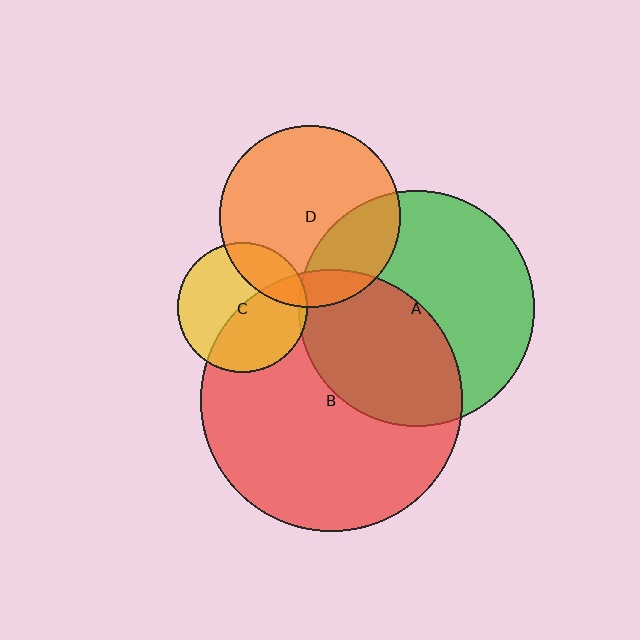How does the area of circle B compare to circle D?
Approximately 2.1 times.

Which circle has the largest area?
Circle B (red).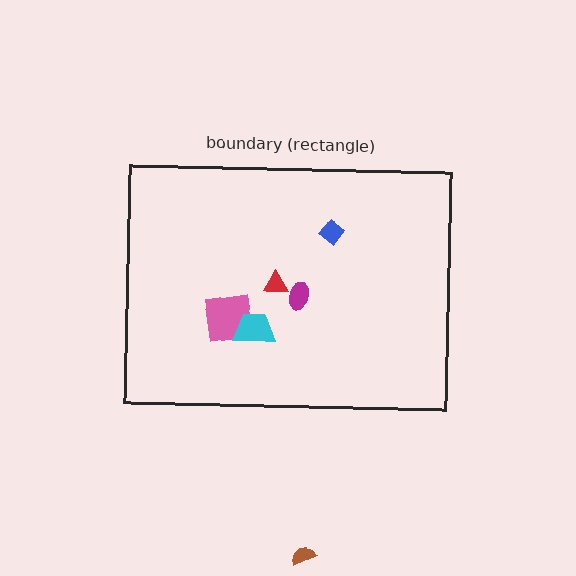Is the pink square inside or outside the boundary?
Inside.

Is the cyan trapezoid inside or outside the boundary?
Inside.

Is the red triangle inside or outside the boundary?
Inside.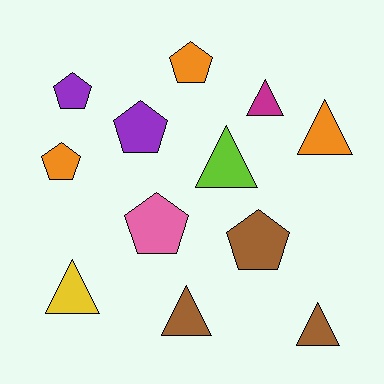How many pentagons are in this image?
There are 6 pentagons.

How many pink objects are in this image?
There is 1 pink object.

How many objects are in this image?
There are 12 objects.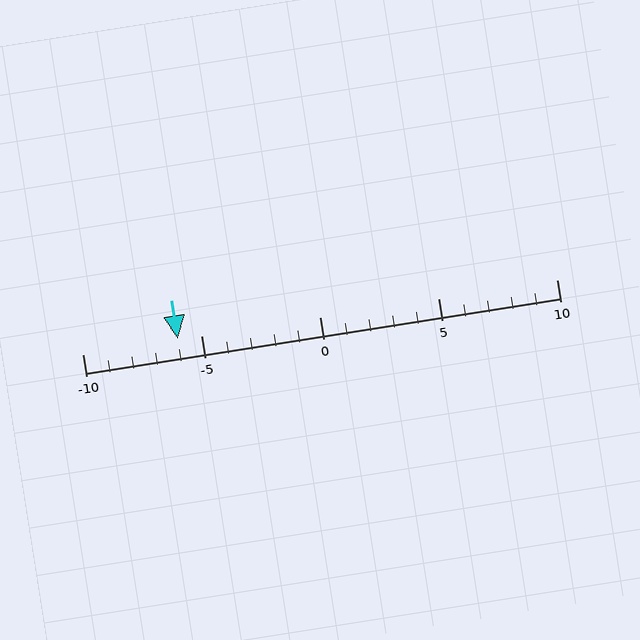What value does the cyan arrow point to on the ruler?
The cyan arrow points to approximately -6.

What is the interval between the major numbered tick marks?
The major tick marks are spaced 5 units apart.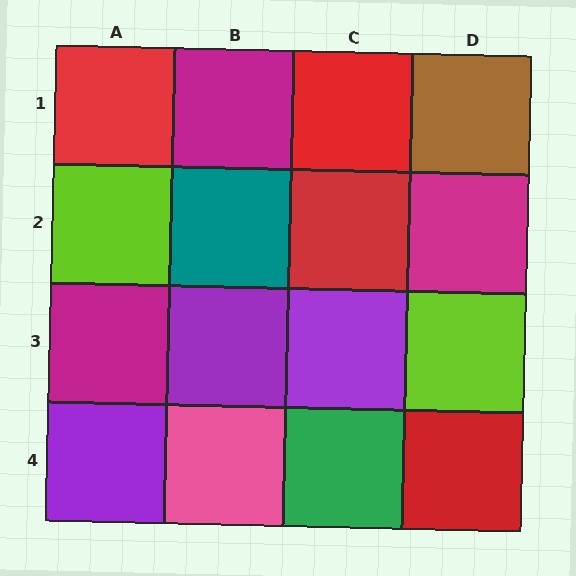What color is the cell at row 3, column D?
Lime.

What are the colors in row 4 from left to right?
Purple, pink, green, red.